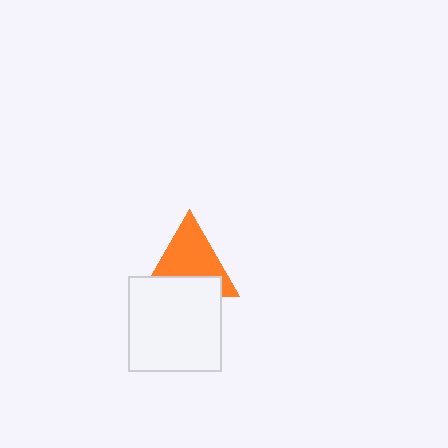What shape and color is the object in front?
The object in front is a white rectangle.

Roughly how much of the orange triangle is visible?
About half of it is visible (roughly 63%).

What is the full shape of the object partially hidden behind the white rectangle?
The partially hidden object is an orange triangle.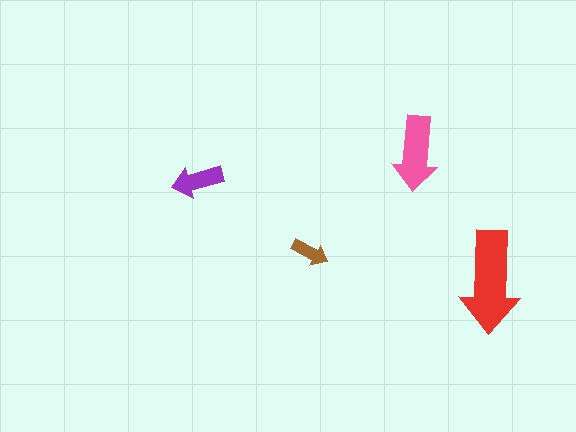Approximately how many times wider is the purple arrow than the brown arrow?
About 1.5 times wider.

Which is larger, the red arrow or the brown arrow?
The red one.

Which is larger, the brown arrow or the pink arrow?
The pink one.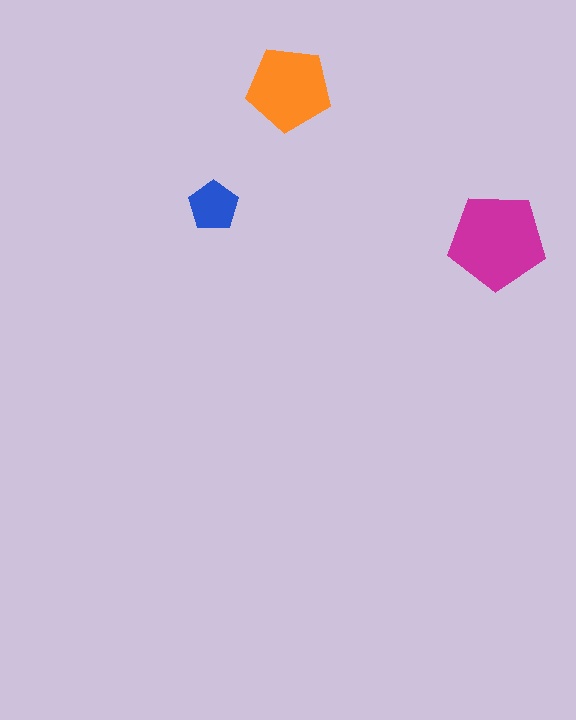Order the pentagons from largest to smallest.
the magenta one, the orange one, the blue one.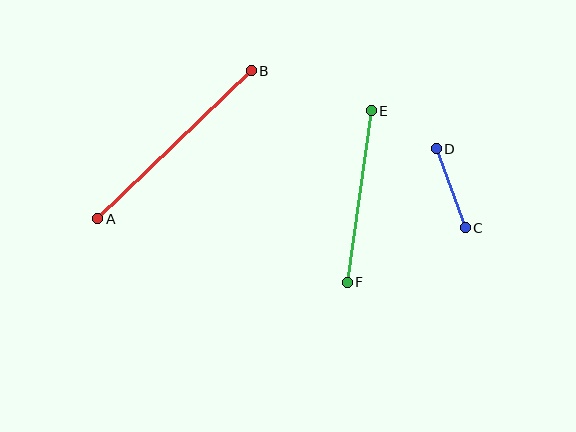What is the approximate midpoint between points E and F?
The midpoint is at approximately (359, 197) pixels.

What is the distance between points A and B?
The distance is approximately 213 pixels.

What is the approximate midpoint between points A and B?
The midpoint is at approximately (175, 145) pixels.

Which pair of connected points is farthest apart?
Points A and B are farthest apart.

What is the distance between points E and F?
The distance is approximately 173 pixels.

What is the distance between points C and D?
The distance is approximately 84 pixels.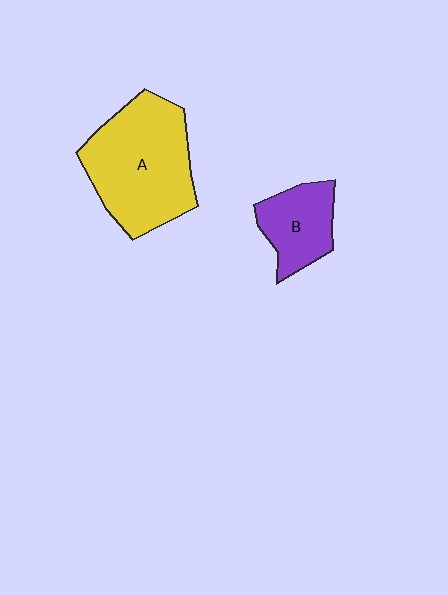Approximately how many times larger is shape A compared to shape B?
Approximately 2.1 times.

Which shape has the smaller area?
Shape B (purple).